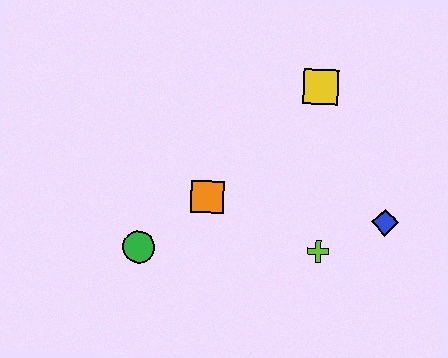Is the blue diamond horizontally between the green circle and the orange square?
No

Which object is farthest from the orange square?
The blue diamond is farthest from the orange square.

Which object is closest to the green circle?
The orange square is closest to the green circle.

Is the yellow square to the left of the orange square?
No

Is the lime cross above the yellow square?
No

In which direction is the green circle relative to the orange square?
The green circle is to the left of the orange square.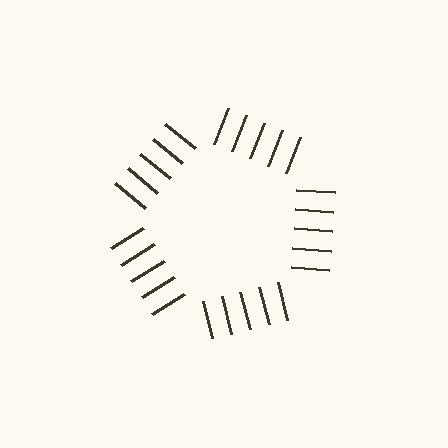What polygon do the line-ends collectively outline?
An illusory pentagon — the line segments terminate on its edges but no continuous stroke is drawn.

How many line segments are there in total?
25 — 5 along each of the 5 edges.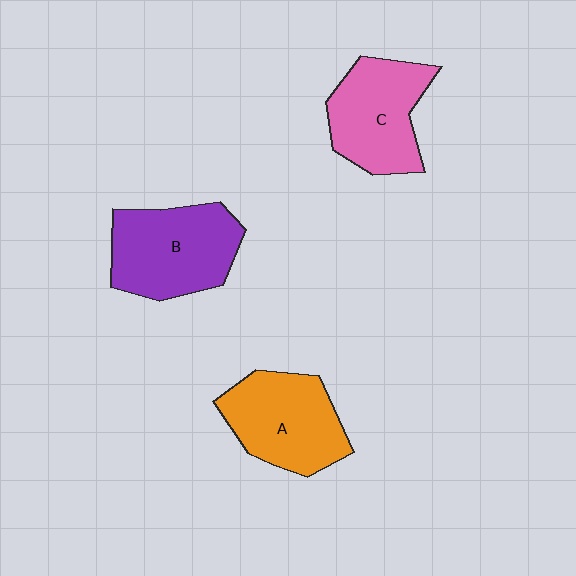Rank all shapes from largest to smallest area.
From largest to smallest: B (purple), A (orange), C (pink).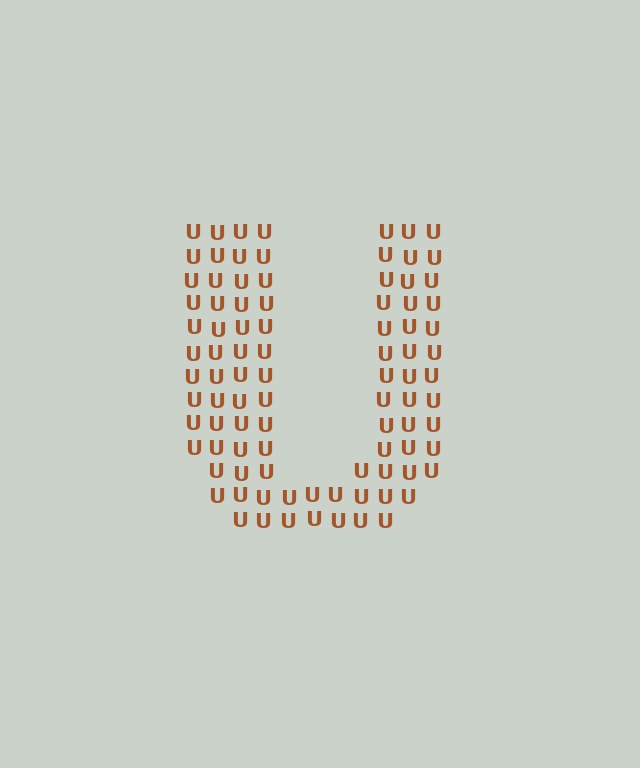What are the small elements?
The small elements are letter U's.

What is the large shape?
The large shape is the letter U.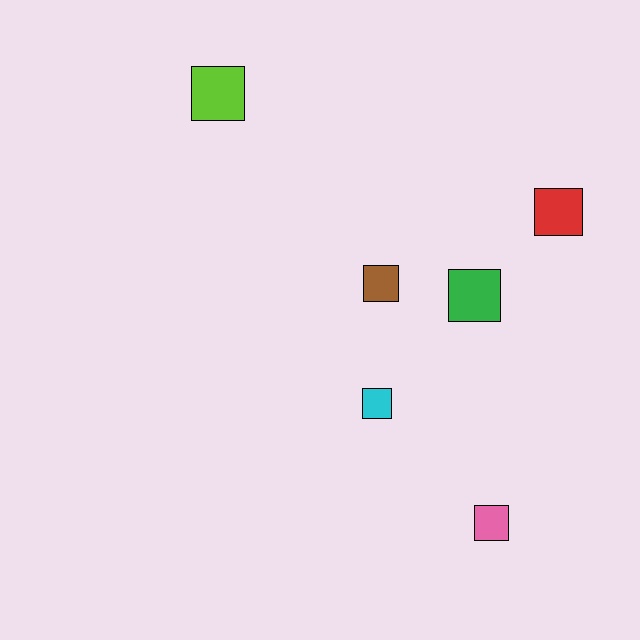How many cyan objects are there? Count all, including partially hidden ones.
There is 1 cyan object.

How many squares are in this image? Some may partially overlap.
There are 6 squares.